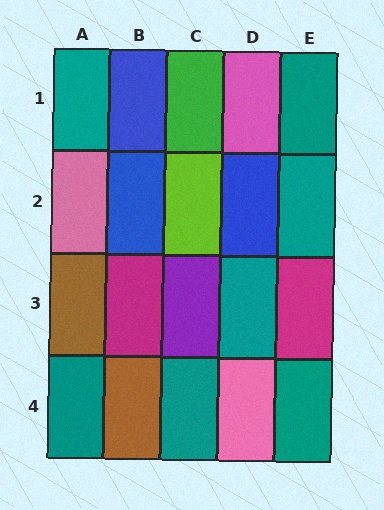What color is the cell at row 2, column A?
Pink.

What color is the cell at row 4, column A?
Teal.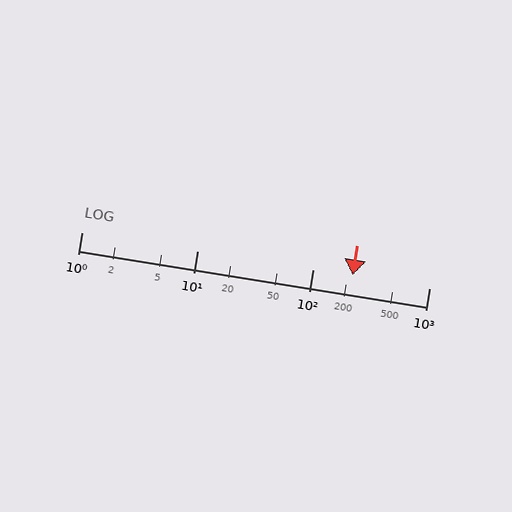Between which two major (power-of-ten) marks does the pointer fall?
The pointer is between 100 and 1000.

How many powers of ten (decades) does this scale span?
The scale spans 3 decades, from 1 to 1000.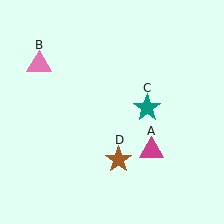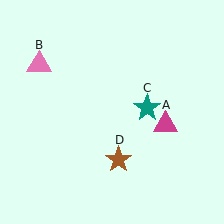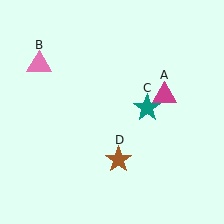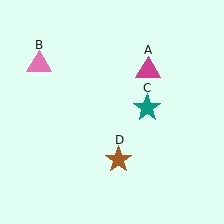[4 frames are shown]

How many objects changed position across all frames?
1 object changed position: magenta triangle (object A).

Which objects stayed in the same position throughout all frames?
Pink triangle (object B) and teal star (object C) and brown star (object D) remained stationary.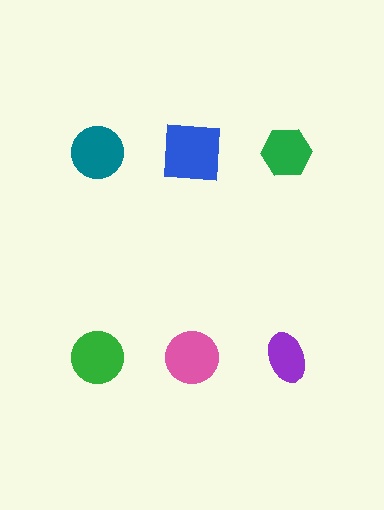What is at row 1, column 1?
A teal circle.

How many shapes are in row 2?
3 shapes.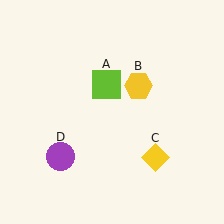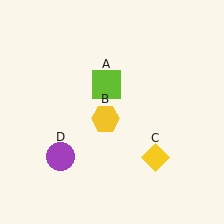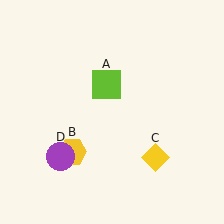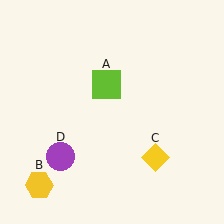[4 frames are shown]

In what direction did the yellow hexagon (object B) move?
The yellow hexagon (object B) moved down and to the left.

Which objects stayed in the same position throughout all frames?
Lime square (object A) and yellow diamond (object C) and purple circle (object D) remained stationary.